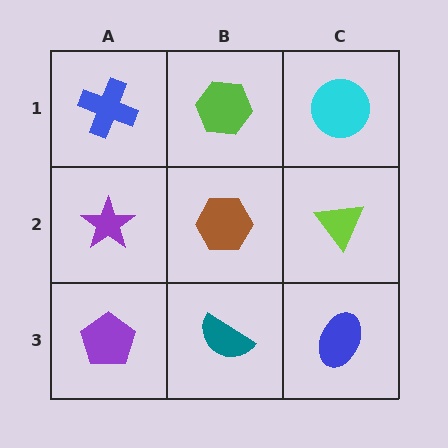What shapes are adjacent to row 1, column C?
A lime triangle (row 2, column C), a lime hexagon (row 1, column B).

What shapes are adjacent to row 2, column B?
A lime hexagon (row 1, column B), a teal semicircle (row 3, column B), a purple star (row 2, column A), a lime triangle (row 2, column C).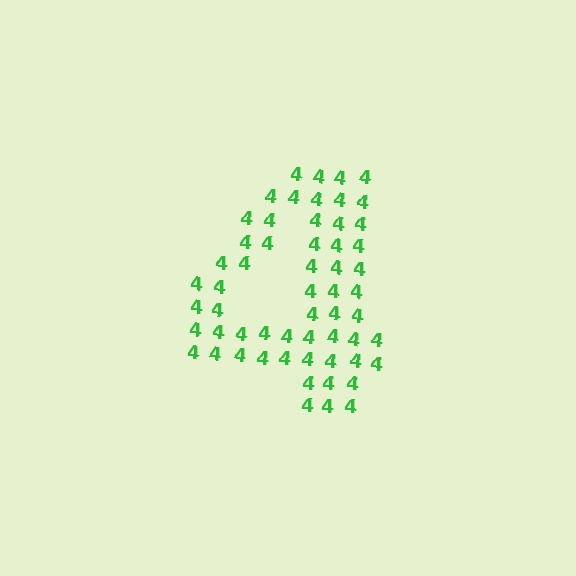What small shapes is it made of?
It is made of small digit 4's.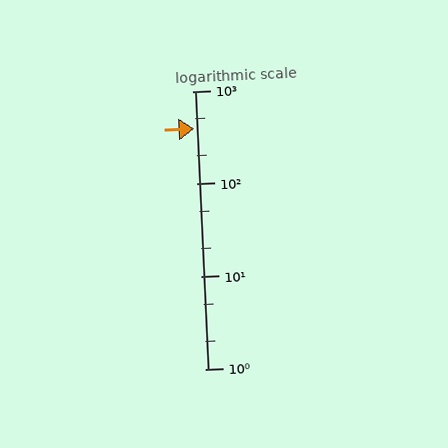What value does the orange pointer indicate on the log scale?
The pointer indicates approximately 390.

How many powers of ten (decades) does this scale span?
The scale spans 3 decades, from 1 to 1000.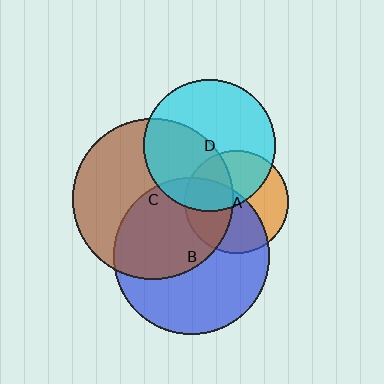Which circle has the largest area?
Circle C (brown).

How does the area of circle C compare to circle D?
Approximately 1.5 times.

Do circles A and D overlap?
Yes.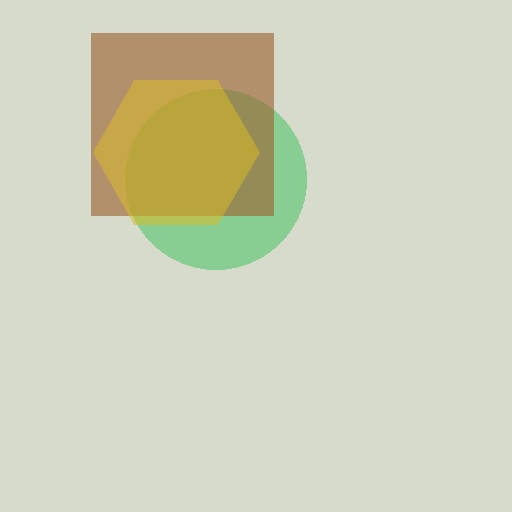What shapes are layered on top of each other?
The layered shapes are: a green circle, a brown square, a yellow hexagon.